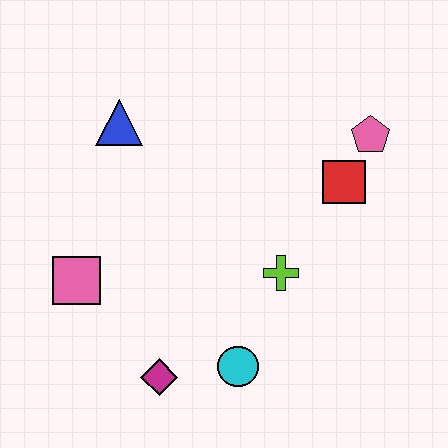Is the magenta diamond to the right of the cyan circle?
No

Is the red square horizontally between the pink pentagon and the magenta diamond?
Yes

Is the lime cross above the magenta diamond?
Yes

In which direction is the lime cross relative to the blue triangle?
The lime cross is to the right of the blue triangle.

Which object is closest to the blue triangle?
The pink square is closest to the blue triangle.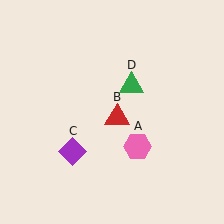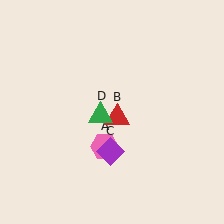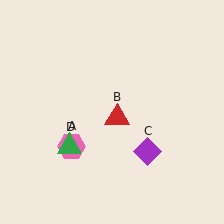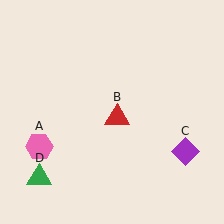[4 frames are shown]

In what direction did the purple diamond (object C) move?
The purple diamond (object C) moved right.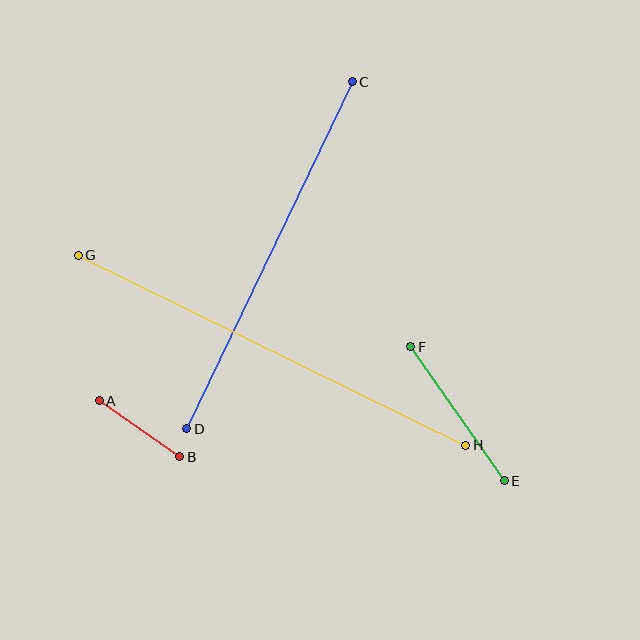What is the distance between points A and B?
The distance is approximately 98 pixels.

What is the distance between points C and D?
The distance is approximately 384 pixels.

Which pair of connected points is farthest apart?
Points G and H are farthest apart.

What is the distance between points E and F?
The distance is approximately 163 pixels.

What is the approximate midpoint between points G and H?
The midpoint is at approximately (272, 350) pixels.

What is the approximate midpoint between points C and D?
The midpoint is at approximately (269, 255) pixels.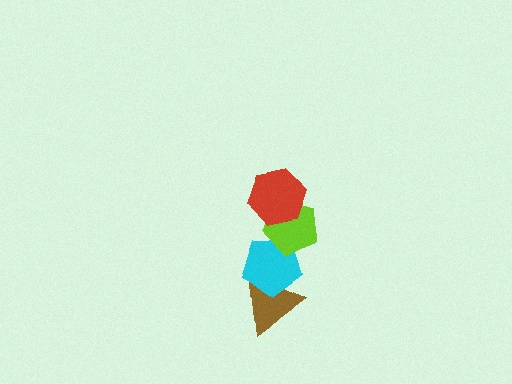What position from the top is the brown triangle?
The brown triangle is 4th from the top.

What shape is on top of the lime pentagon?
The red hexagon is on top of the lime pentagon.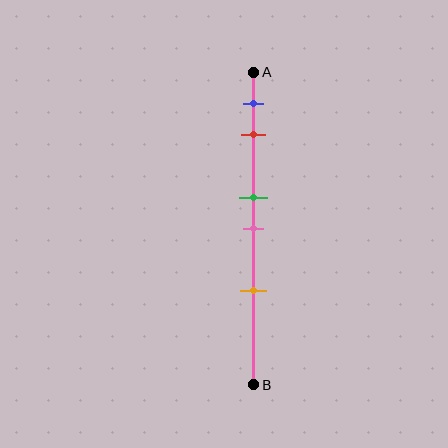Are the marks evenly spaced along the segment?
No, the marks are not evenly spaced.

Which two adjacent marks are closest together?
The green and pink marks are the closest adjacent pair.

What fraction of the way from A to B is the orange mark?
The orange mark is approximately 70% (0.7) of the way from A to B.